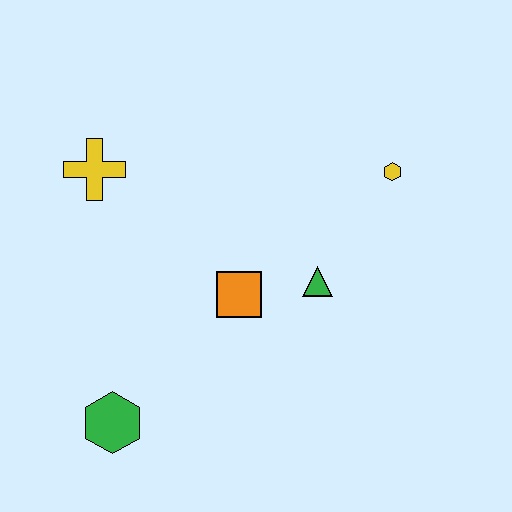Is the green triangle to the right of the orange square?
Yes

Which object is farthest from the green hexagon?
The yellow hexagon is farthest from the green hexagon.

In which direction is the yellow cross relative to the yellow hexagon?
The yellow cross is to the left of the yellow hexagon.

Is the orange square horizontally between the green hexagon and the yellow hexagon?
Yes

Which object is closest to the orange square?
The green triangle is closest to the orange square.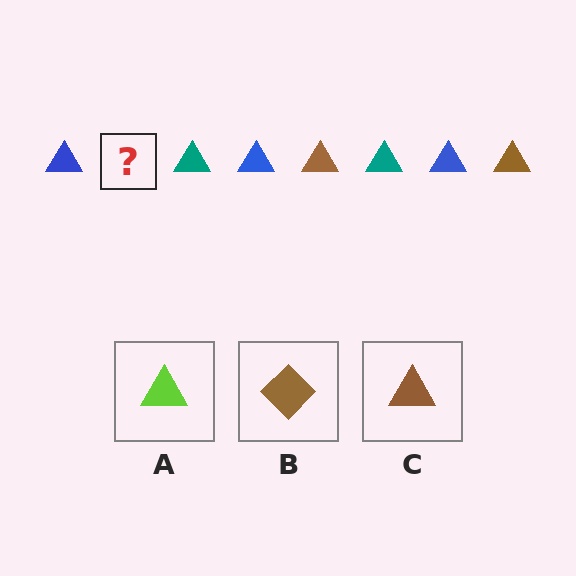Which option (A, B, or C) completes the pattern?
C.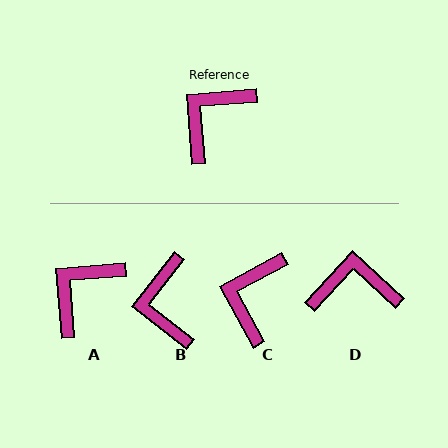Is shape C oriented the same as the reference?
No, it is off by about 24 degrees.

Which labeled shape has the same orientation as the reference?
A.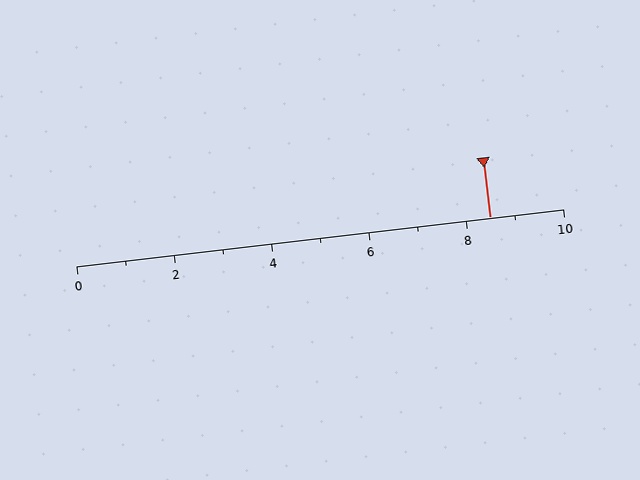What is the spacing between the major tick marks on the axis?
The major ticks are spaced 2 apart.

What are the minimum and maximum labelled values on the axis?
The axis runs from 0 to 10.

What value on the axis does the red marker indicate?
The marker indicates approximately 8.5.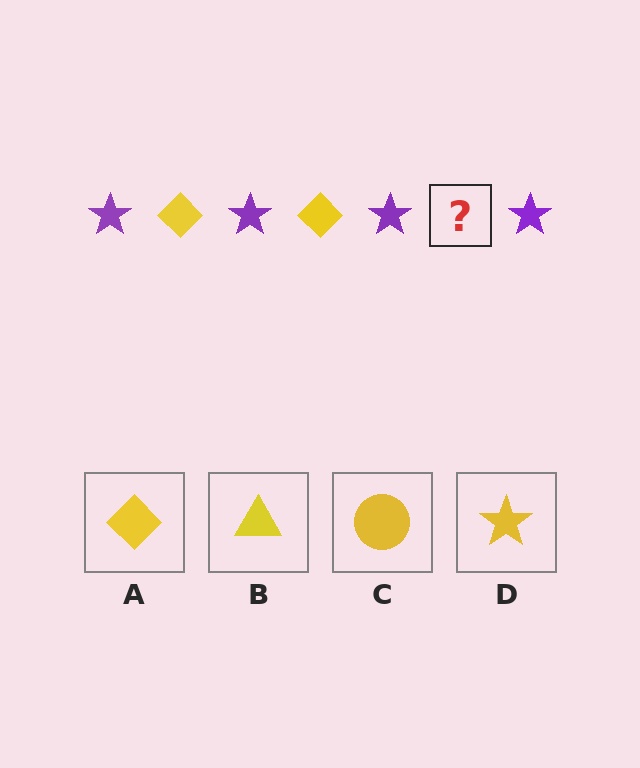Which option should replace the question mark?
Option A.